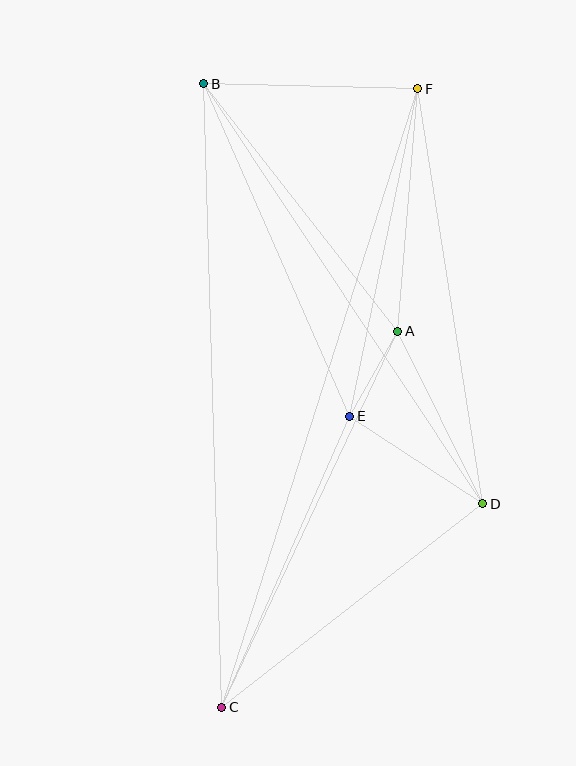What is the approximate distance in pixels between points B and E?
The distance between B and E is approximately 363 pixels.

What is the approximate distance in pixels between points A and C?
The distance between A and C is approximately 415 pixels.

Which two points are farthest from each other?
Points C and F are farthest from each other.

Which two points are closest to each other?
Points A and E are closest to each other.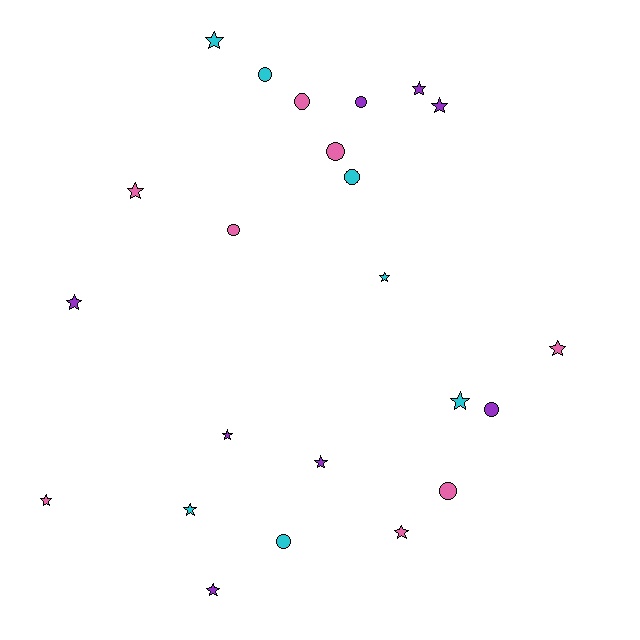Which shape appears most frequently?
Star, with 14 objects.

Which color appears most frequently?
Purple, with 8 objects.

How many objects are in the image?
There are 23 objects.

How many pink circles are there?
There are 4 pink circles.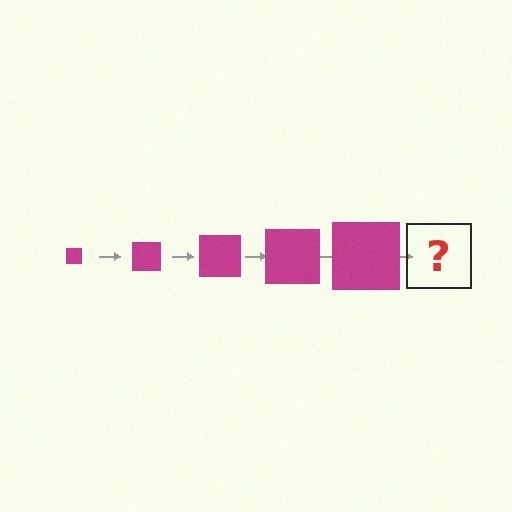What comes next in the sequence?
The next element should be a magenta square, larger than the previous one.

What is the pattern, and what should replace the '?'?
The pattern is that the square gets progressively larger each step. The '?' should be a magenta square, larger than the previous one.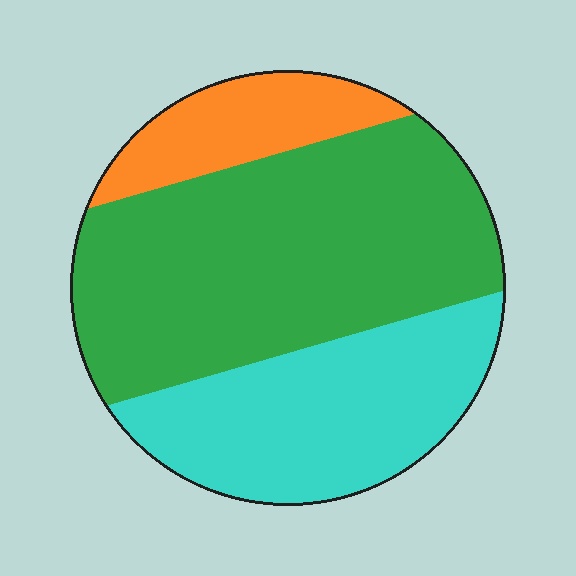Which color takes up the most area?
Green, at roughly 55%.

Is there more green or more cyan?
Green.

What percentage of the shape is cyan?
Cyan covers about 30% of the shape.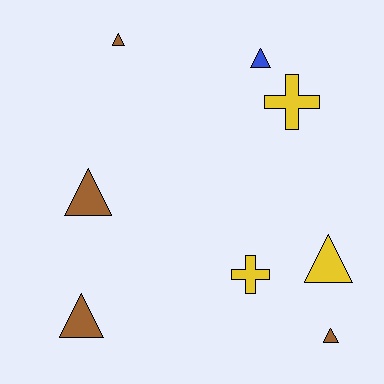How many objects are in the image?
There are 8 objects.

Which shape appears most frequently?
Triangle, with 6 objects.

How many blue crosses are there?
There are no blue crosses.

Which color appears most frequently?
Brown, with 4 objects.